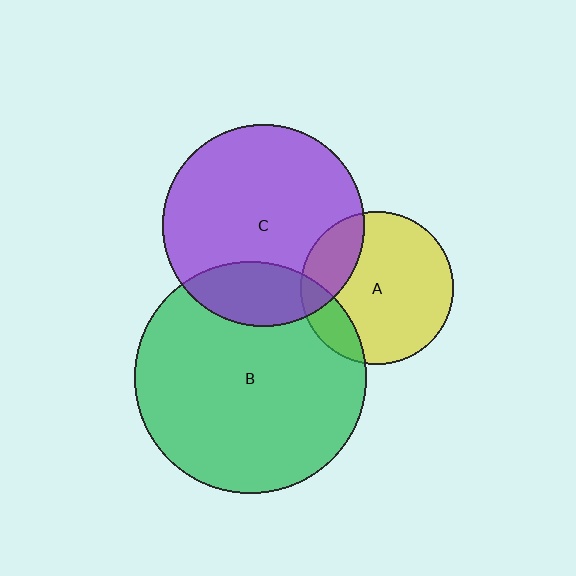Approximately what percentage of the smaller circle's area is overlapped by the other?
Approximately 15%.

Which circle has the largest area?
Circle B (green).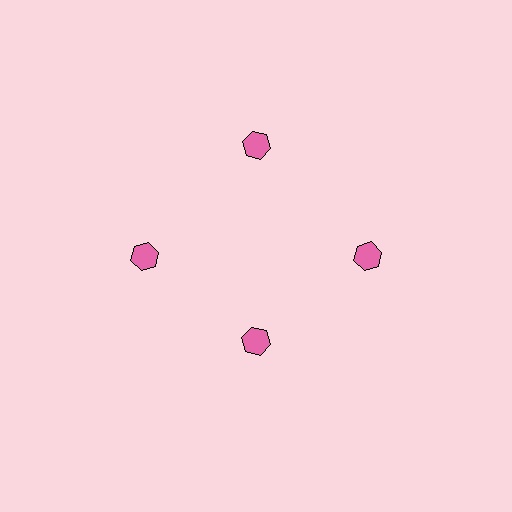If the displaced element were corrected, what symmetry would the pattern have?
It would have 4-fold rotational symmetry — the pattern would map onto itself every 90 degrees.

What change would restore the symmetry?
The symmetry would be restored by moving it outward, back onto the ring so that all 4 hexagons sit at equal angles and equal distance from the center.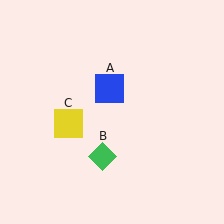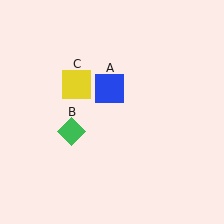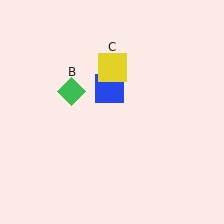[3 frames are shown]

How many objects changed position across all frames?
2 objects changed position: green diamond (object B), yellow square (object C).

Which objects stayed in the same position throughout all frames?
Blue square (object A) remained stationary.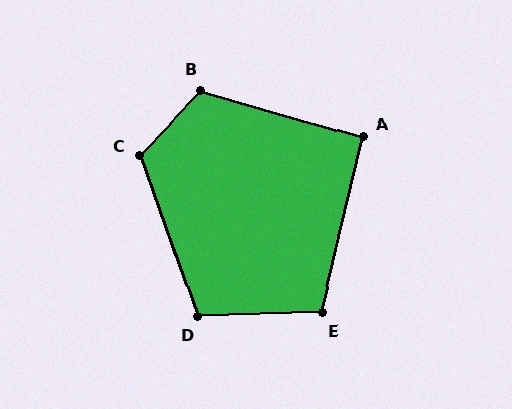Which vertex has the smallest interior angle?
A, at approximately 93 degrees.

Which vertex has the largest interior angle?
B, at approximately 118 degrees.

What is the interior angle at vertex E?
Approximately 105 degrees (obtuse).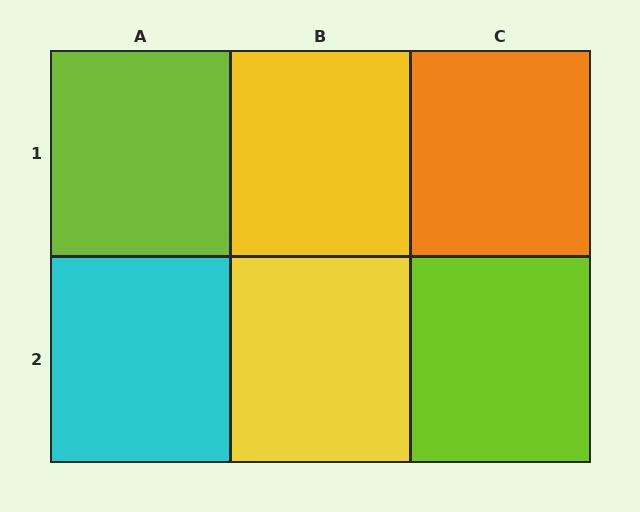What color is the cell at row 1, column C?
Orange.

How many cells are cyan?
1 cell is cyan.